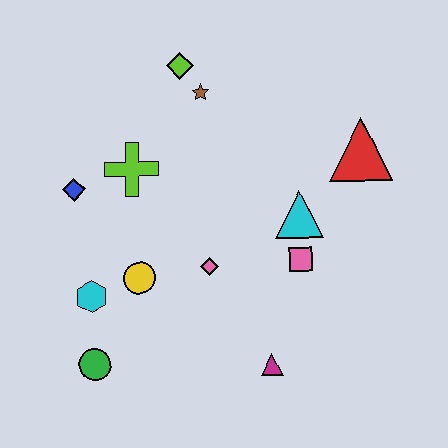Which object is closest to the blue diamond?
The lime cross is closest to the blue diamond.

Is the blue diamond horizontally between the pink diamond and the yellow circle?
No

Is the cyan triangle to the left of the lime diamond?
No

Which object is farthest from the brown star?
The green circle is farthest from the brown star.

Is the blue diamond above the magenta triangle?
Yes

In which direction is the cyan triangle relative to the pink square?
The cyan triangle is above the pink square.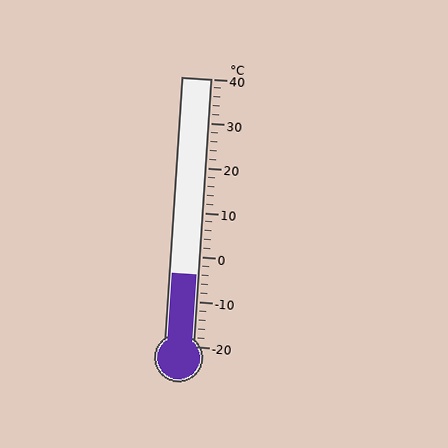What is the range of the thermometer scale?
The thermometer scale ranges from -20°C to 40°C.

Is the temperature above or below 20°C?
The temperature is below 20°C.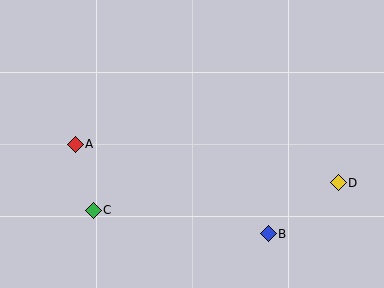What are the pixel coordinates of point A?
Point A is at (75, 144).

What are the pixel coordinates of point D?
Point D is at (338, 183).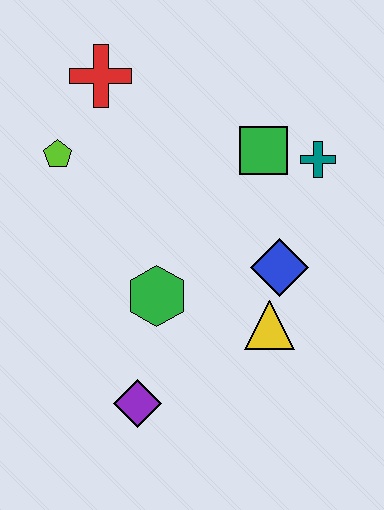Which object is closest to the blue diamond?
The yellow triangle is closest to the blue diamond.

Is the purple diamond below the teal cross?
Yes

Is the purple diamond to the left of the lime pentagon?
No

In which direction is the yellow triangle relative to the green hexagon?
The yellow triangle is to the right of the green hexagon.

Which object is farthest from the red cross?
The purple diamond is farthest from the red cross.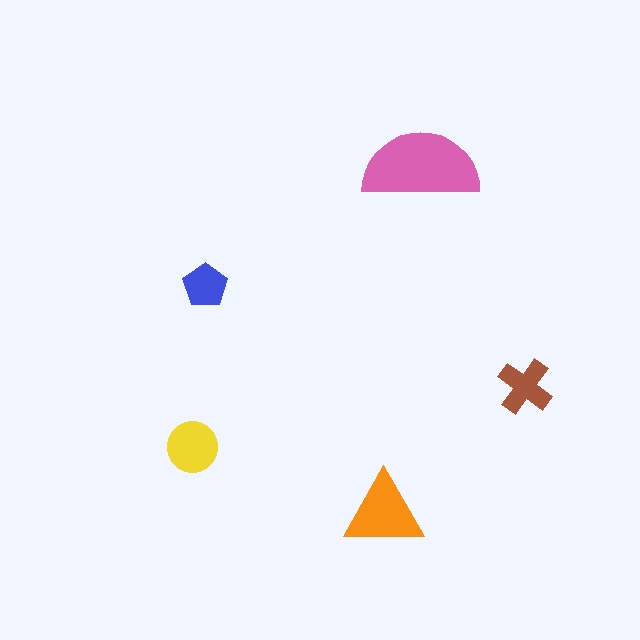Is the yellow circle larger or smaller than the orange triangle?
Smaller.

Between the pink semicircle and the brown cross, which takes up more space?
The pink semicircle.